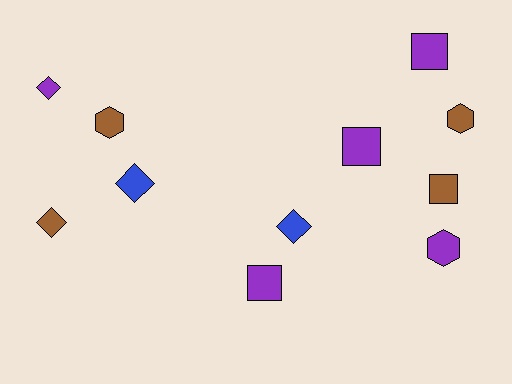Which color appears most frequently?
Purple, with 5 objects.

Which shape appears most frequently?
Square, with 4 objects.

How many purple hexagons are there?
There is 1 purple hexagon.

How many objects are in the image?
There are 11 objects.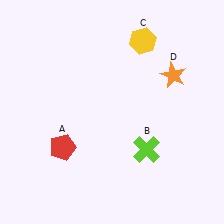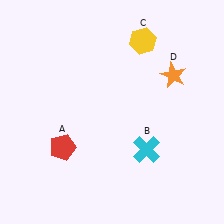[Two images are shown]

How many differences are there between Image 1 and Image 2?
There is 1 difference between the two images.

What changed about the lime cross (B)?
In Image 1, B is lime. In Image 2, it changed to cyan.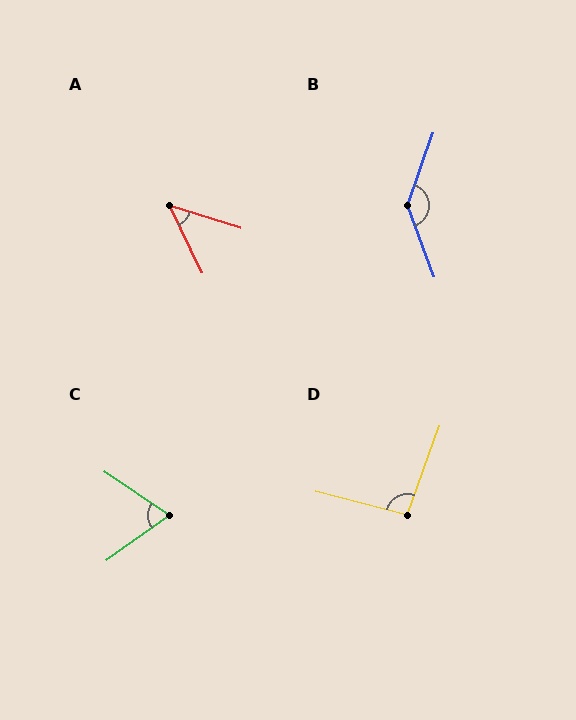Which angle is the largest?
B, at approximately 141 degrees.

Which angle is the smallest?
A, at approximately 47 degrees.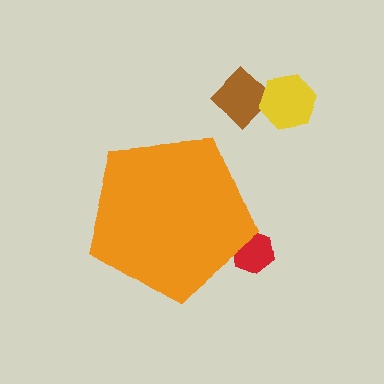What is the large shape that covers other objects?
An orange pentagon.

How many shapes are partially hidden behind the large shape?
1 shape is partially hidden.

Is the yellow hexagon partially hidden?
No, the yellow hexagon is fully visible.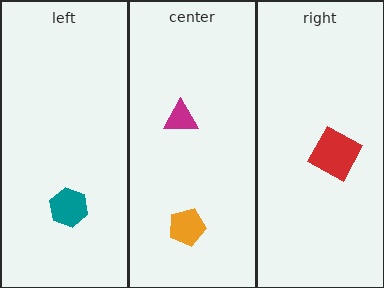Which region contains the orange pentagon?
The center region.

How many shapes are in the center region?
2.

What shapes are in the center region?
The magenta triangle, the orange pentagon.